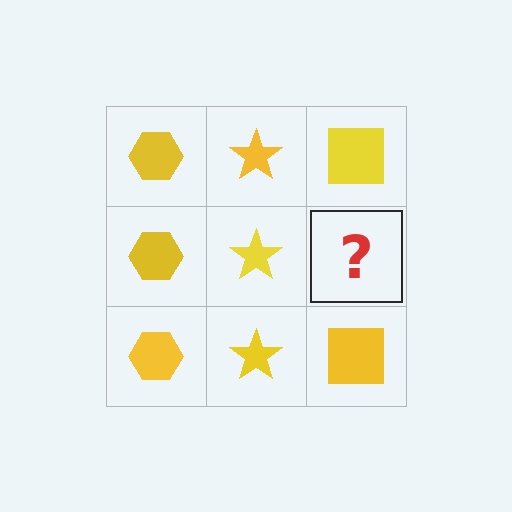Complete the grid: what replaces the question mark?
The question mark should be replaced with a yellow square.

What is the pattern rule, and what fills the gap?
The rule is that each column has a consistent shape. The gap should be filled with a yellow square.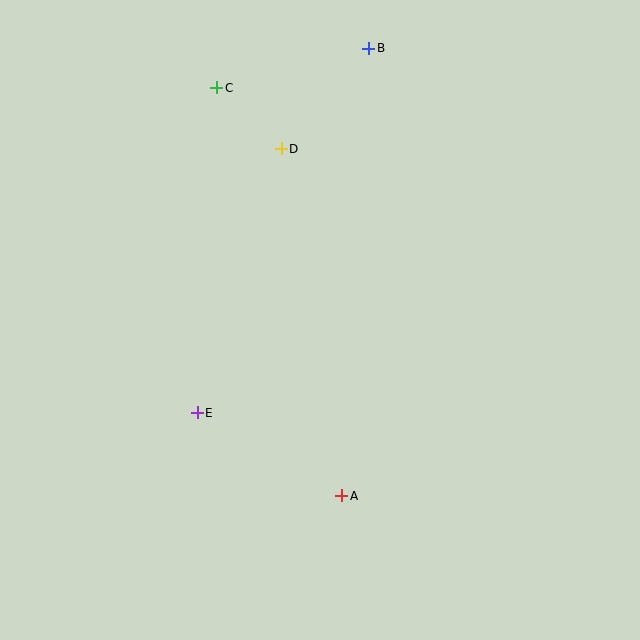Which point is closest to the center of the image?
Point E at (197, 413) is closest to the center.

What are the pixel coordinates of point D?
Point D is at (281, 149).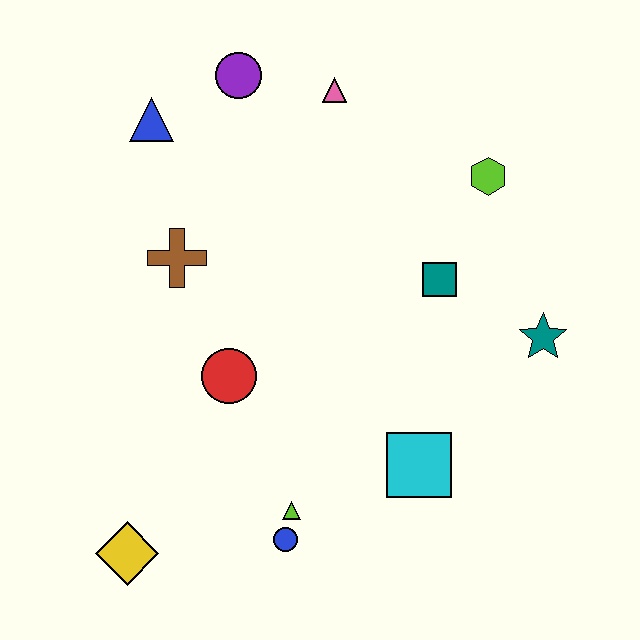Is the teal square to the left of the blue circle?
No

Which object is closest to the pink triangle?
The purple circle is closest to the pink triangle.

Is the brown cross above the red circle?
Yes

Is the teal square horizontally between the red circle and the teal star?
Yes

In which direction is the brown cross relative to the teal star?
The brown cross is to the left of the teal star.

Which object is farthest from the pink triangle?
The yellow diamond is farthest from the pink triangle.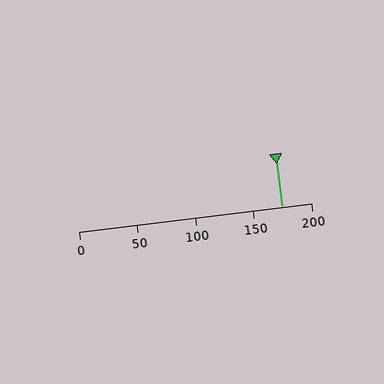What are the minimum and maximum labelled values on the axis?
The axis runs from 0 to 200.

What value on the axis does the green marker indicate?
The marker indicates approximately 175.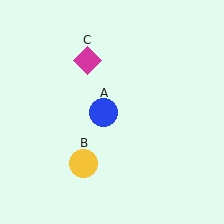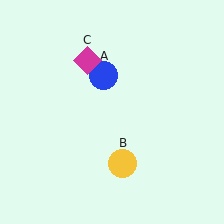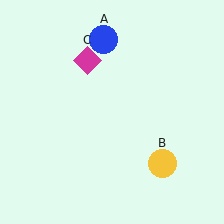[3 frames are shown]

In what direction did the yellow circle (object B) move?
The yellow circle (object B) moved right.